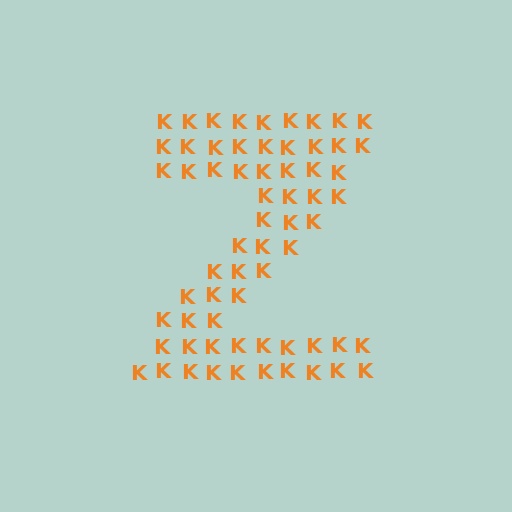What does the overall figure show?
The overall figure shows the letter Z.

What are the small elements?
The small elements are letter K's.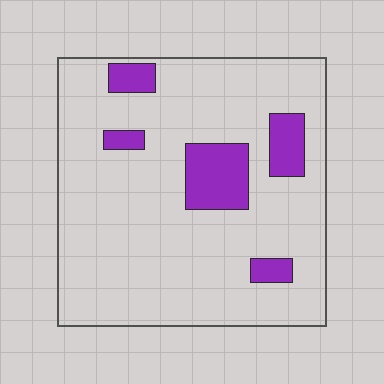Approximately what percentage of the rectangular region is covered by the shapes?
Approximately 15%.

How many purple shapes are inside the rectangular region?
5.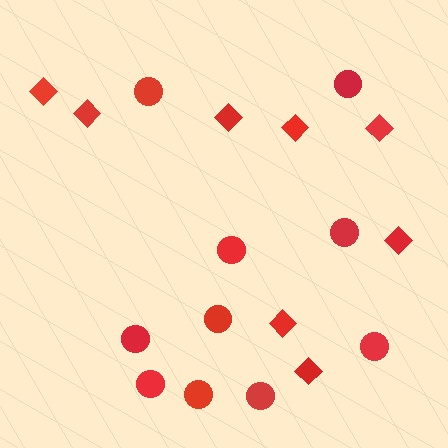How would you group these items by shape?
There are 2 groups: one group of diamonds (8) and one group of circles (10).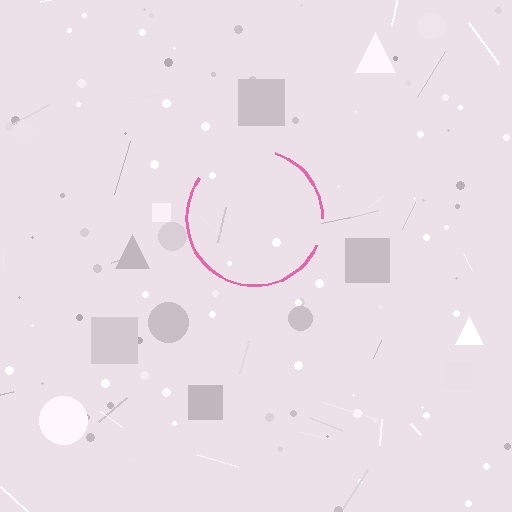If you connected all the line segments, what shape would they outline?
They would outline a circle.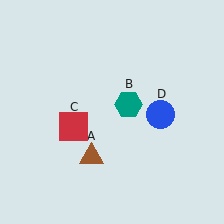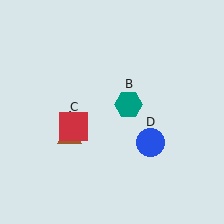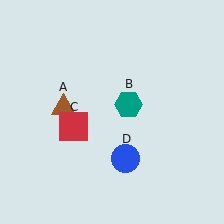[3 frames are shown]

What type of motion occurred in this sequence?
The brown triangle (object A), blue circle (object D) rotated clockwise around the center of the scene.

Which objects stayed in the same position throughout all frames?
Teal hexagon (object B) and red square (object C) remained stationary.